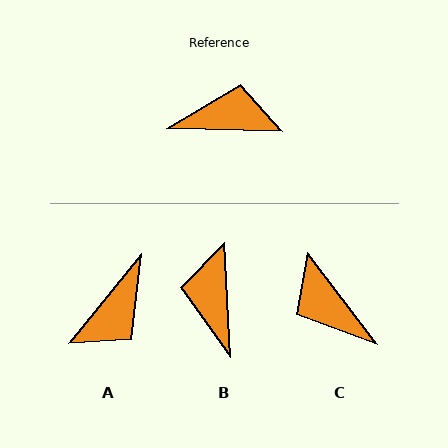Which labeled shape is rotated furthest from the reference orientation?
C, about 129 degrees away.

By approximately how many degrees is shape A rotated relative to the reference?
Approximately 128 degrees clockwise.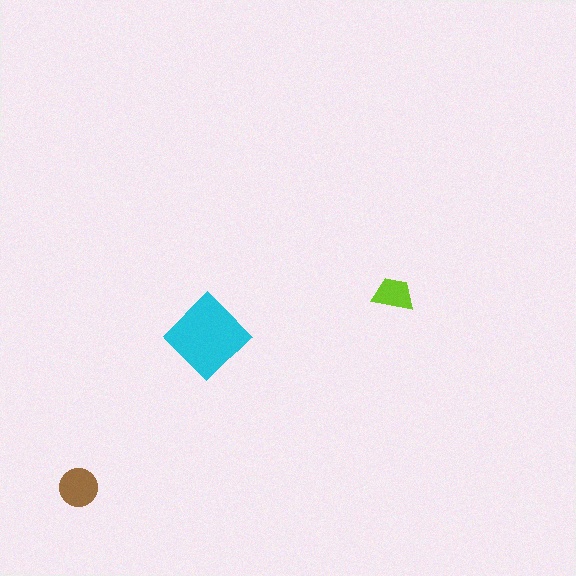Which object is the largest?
The cyan diamond.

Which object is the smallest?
The lime trapezoid.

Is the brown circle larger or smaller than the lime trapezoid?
Larger.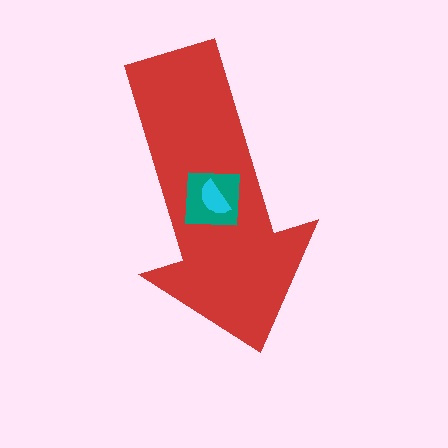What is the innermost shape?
The cyan semicircle.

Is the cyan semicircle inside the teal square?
Yes.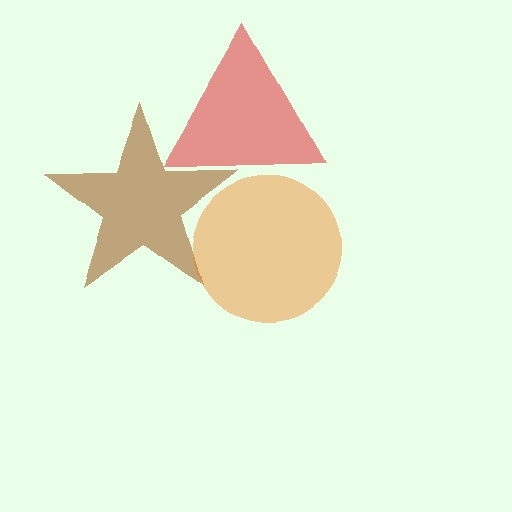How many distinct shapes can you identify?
There are 3 distinct shapes: a brown star, a red triangle, an orange circle.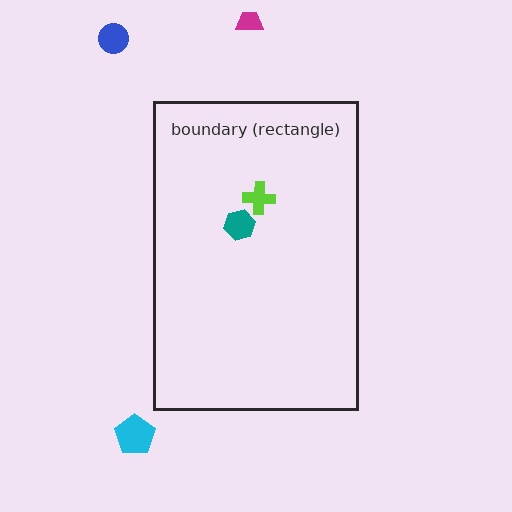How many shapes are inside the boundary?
2 inside, 3 outside.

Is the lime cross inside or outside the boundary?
Inside.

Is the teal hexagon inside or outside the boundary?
Inside.